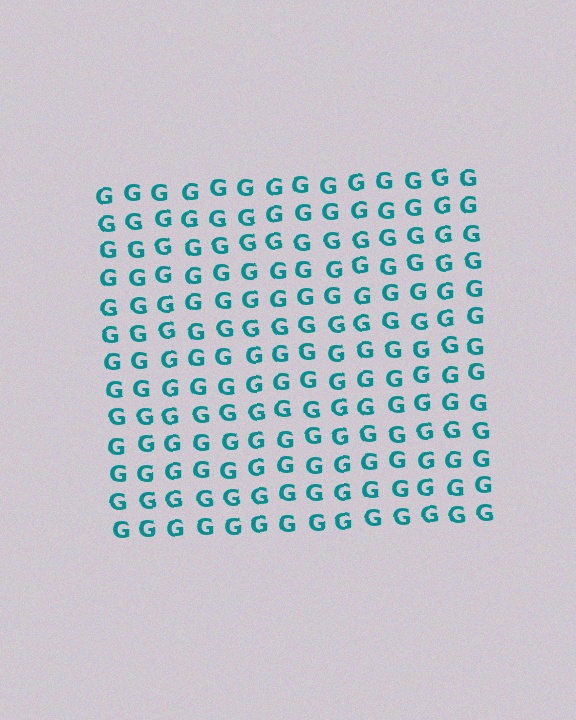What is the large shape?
The large shape is a square.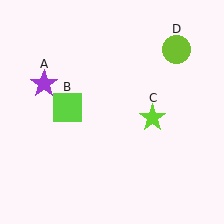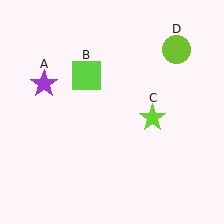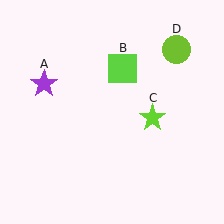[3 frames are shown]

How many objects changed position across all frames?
1 object changed position: lime square (object B).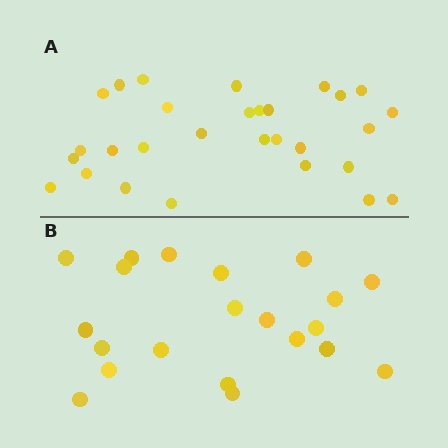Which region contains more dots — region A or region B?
Region A (the top region) has more dots.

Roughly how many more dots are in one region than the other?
Region A has roughly 8 or so more dots than region B.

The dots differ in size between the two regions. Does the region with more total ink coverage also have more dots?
No. Region B has more total ink coverage because its dots are larger, but region A actually contains more individual dots. Total area can be misleading — the number of items is what matters here.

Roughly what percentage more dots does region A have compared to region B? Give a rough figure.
About 40% more.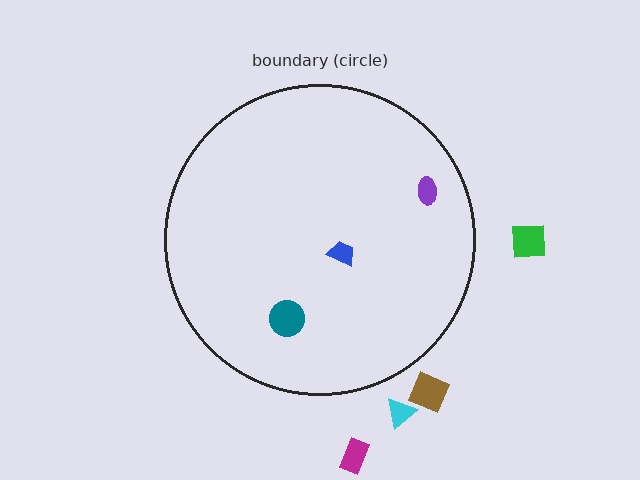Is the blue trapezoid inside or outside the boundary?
Inside.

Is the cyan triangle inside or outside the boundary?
Outside.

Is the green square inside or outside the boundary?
Outside.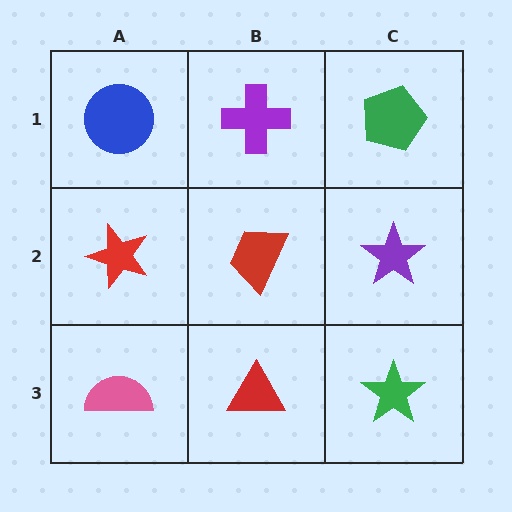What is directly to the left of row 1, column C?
A purple cross.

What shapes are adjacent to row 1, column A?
A red star (row 2, column A), a purple cross (row 1, column B).